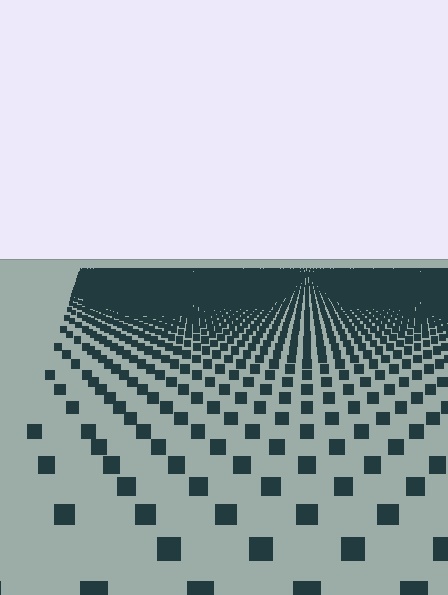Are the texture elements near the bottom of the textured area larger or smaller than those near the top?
Larger. Near the bottom, elements are closer to the viewer and appear at a bigger on-screen size.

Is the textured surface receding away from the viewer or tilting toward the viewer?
The surface is receding away from the viewer. Texture elements get smaller and denser toward the top.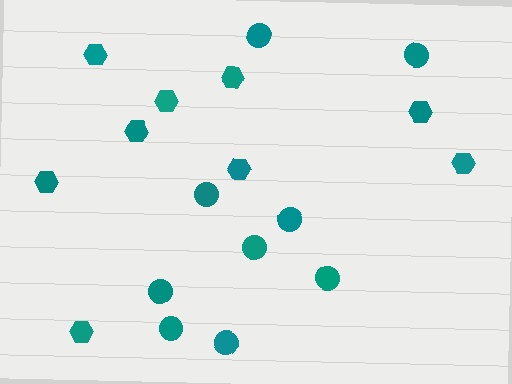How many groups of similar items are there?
There are 2 groups: one group of hexagons (9) and one group of circles (9).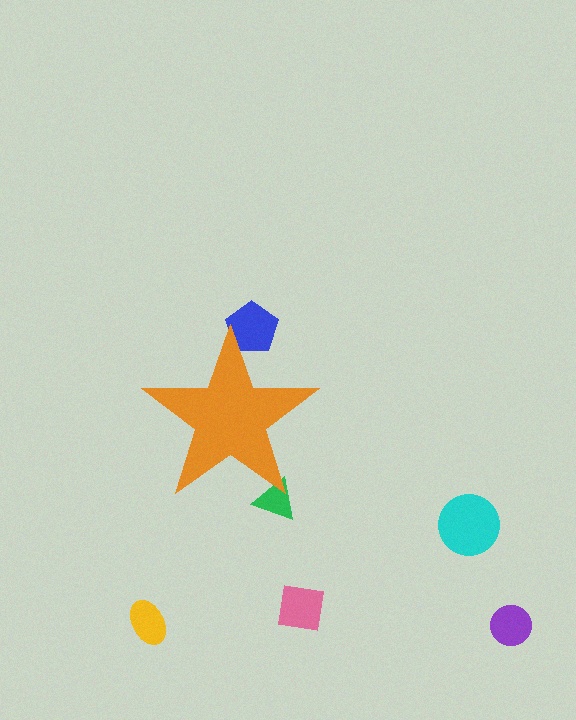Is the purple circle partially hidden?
No, the purple circle is fully visible.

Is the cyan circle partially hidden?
No, the cyan circle is fully visible.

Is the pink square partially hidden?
No, the pink square is fully visible.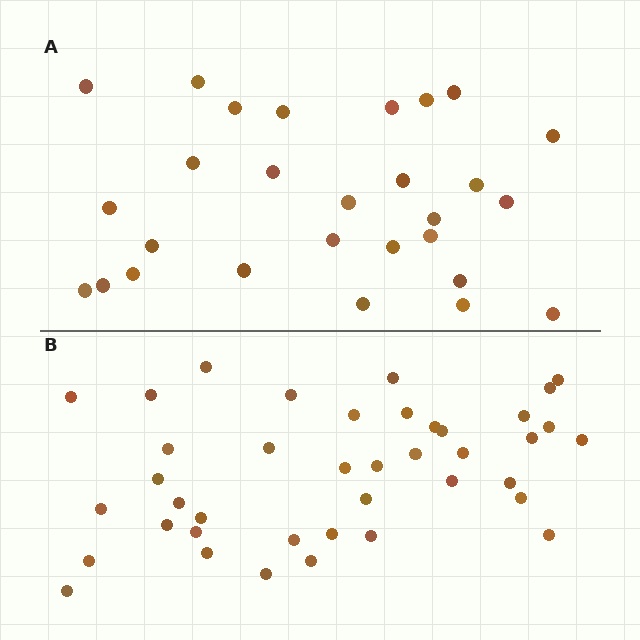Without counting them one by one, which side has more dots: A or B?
Region B (the bottom region) has more dots.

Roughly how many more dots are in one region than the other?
Region B has roughly 12 or so more dots than region A.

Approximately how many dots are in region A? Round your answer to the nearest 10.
About 30 dots. (The exact count is 28, which rounds to 30.)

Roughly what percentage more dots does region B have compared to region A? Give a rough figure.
About 45% more.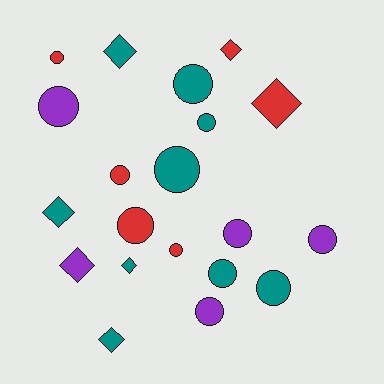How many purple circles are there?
There are 4 purple circles.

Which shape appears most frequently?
Circle, with 13 objects.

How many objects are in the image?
There are 20 objects.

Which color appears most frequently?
Teal, with 9 objects.